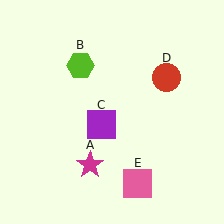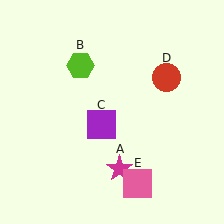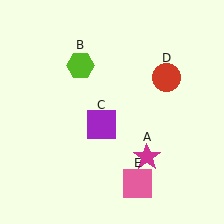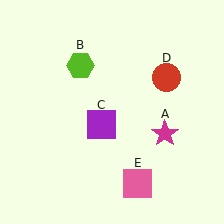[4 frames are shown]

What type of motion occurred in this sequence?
The magenta star (object A) rotated counterclockwise around the center of the scene.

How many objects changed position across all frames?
1 object changed position: magenta star (object A).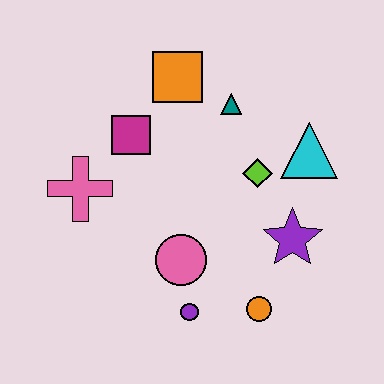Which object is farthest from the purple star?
The pink cross is farthest from the purple star.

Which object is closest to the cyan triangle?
The lime diamond is closest to the cyan triangle.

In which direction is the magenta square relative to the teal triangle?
The magenta square is to the left of the teal triangle.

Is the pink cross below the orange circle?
No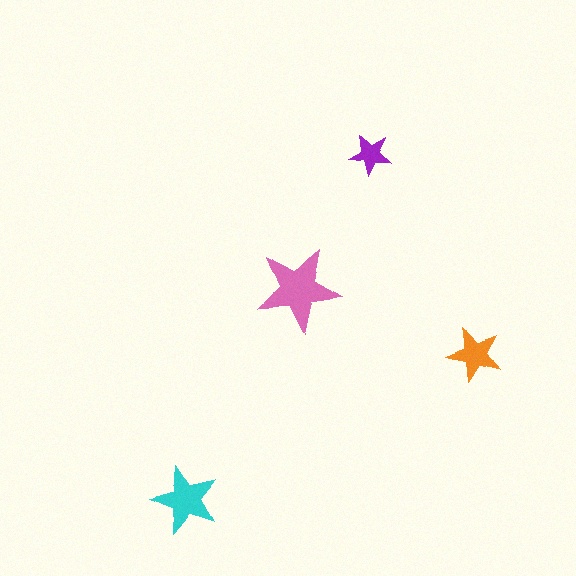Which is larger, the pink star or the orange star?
The pink one.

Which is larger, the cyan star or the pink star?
The pink one.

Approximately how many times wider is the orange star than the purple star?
About 1.5 times wider.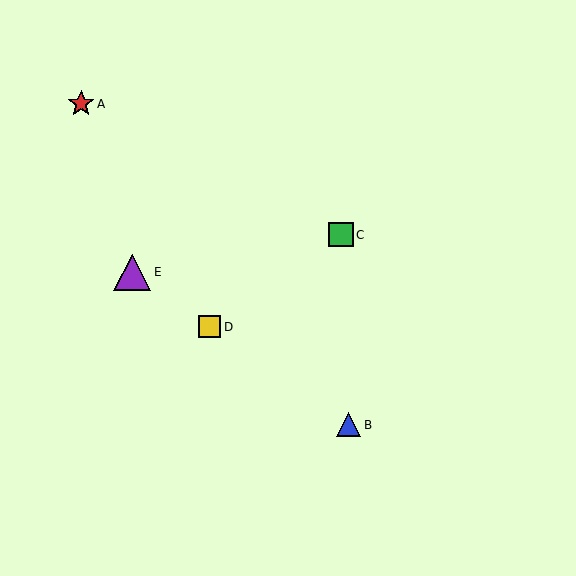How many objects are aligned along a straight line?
3 objects (B, D, E) are aligned along a straight line.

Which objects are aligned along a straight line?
Objects B, D, E are aligned along a straight line.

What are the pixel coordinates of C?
Object C is at (341, 235).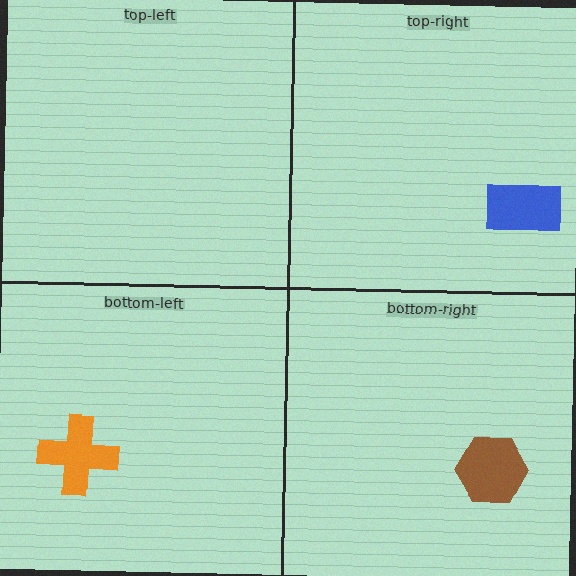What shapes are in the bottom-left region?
The orange cross.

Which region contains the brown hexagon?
The bottom-right region.